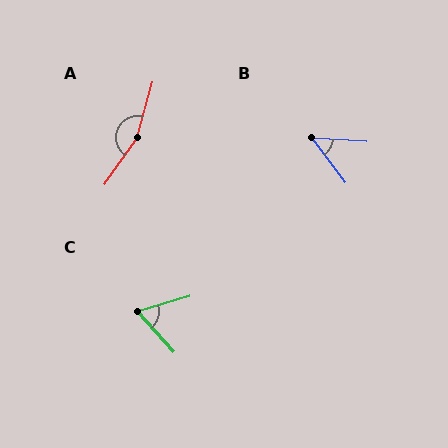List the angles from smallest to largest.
B (50°), C (64°), A (161°).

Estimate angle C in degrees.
Approximately 64 degrees.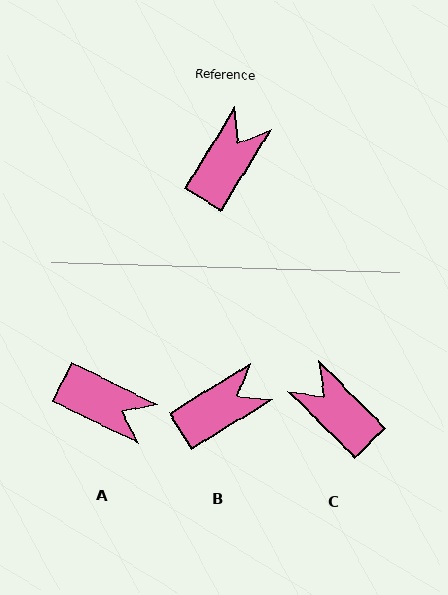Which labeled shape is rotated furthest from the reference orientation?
A, about 85 degrees away.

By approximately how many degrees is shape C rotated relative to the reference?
Approximately 76 degrees counter-clockwise.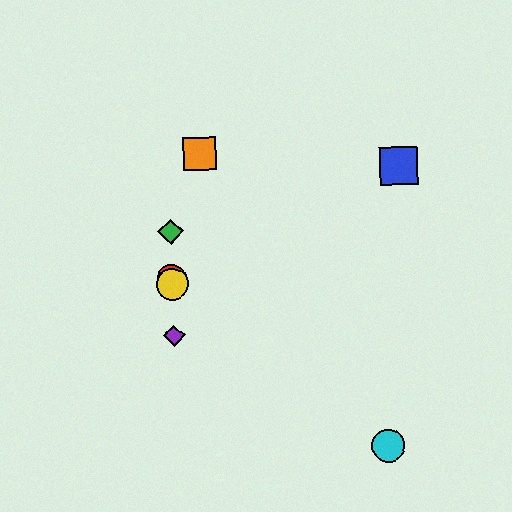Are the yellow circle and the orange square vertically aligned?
No, the yellow circle is at x≈172 and the orange square is at x≈200.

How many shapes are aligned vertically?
4 shapes (the red circle, the green diamond, the yellow circle, the purple diamond) are aligned vertically.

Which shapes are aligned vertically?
The red circle, the green diamond, the yellow circle, the purple diamond are aligned vertically.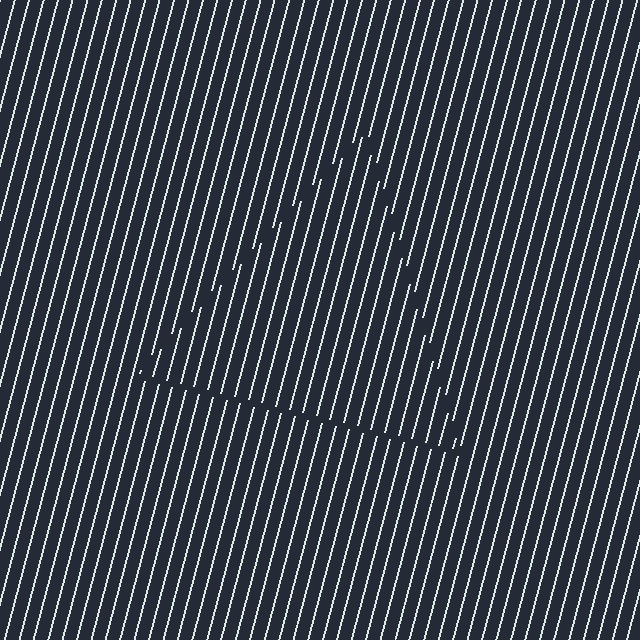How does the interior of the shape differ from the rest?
The interior of the shape contains the same grating, shifted by half a period — the contour is defined by the phase discontinuity where line-ends from the inner and outer gratings abut.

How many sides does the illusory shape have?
3 sides — the line-ends trace a triangle.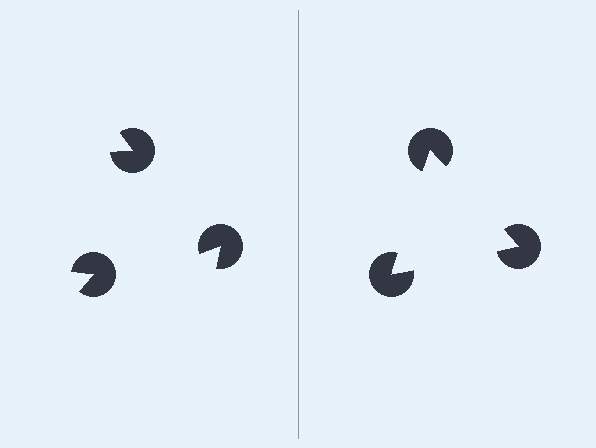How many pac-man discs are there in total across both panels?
6 — 3 on each side.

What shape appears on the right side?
An illusory triangle.